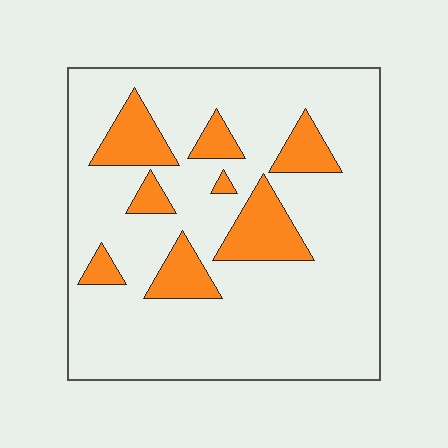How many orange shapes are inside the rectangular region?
8.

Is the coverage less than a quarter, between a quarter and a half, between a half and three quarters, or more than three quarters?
Less than a quarter.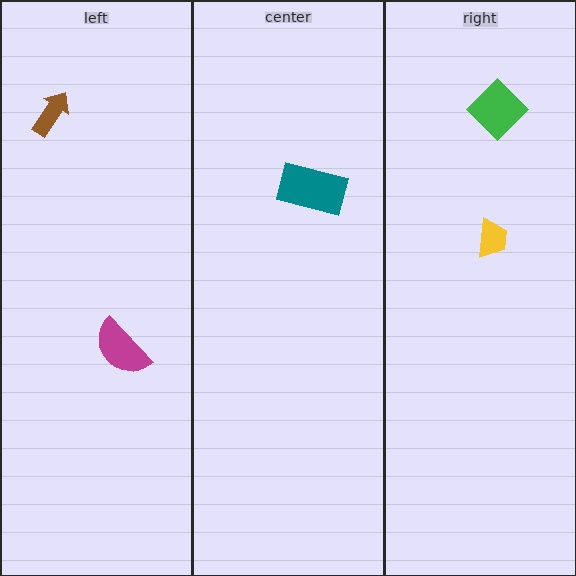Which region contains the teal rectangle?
The center region.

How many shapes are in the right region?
2.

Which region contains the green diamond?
The right region.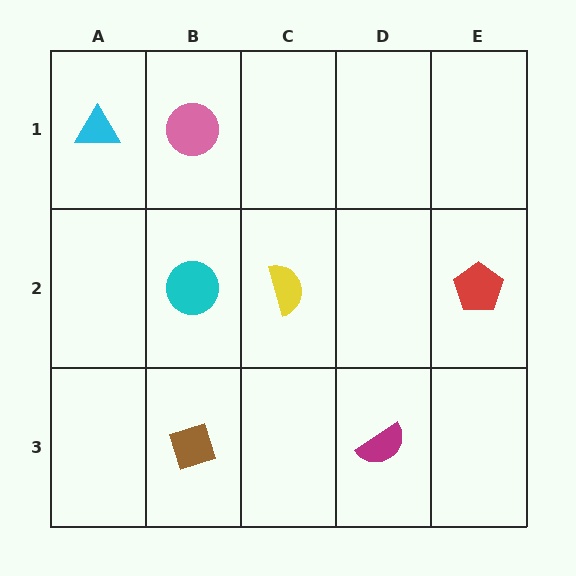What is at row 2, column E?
A red pentagon.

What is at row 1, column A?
A cyan triangle.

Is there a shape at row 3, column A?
No, that cell is empty.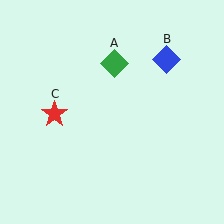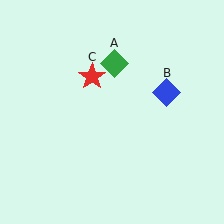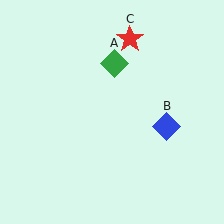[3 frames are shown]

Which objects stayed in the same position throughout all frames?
Green diamond (object A) remained stationary.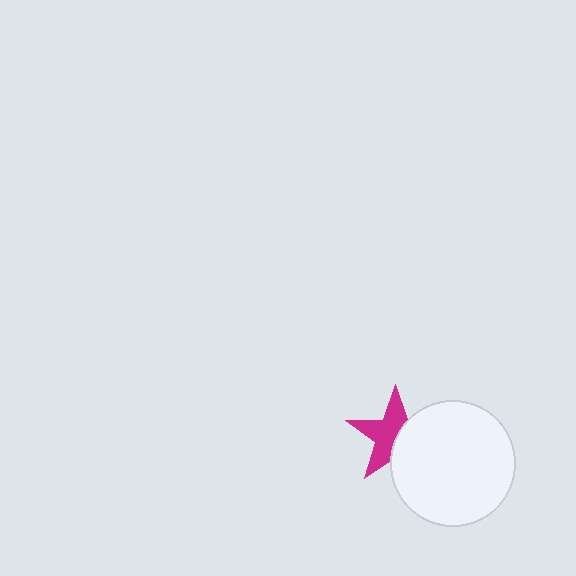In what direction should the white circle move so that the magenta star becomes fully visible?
The white circle should move right. That is the shortest direction to clear the overlap and leave the magenta star fully visible.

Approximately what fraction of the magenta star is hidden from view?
Roughly 42% of the magenta star is hidden behind the white circle.